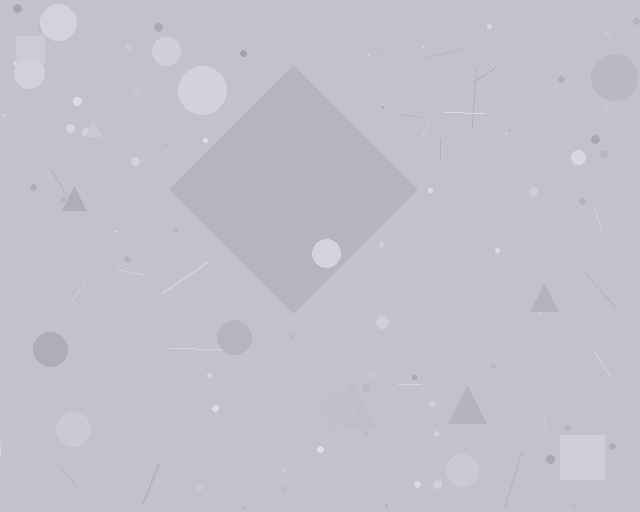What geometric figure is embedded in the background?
A diamond is embedded in the background.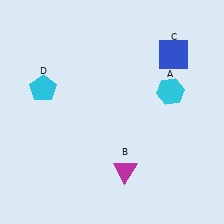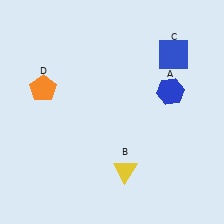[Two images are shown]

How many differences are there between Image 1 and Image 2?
There are 3 differences between the two images.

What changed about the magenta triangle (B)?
In Image 1, B is magenta. In Image 2, it changed to yellow.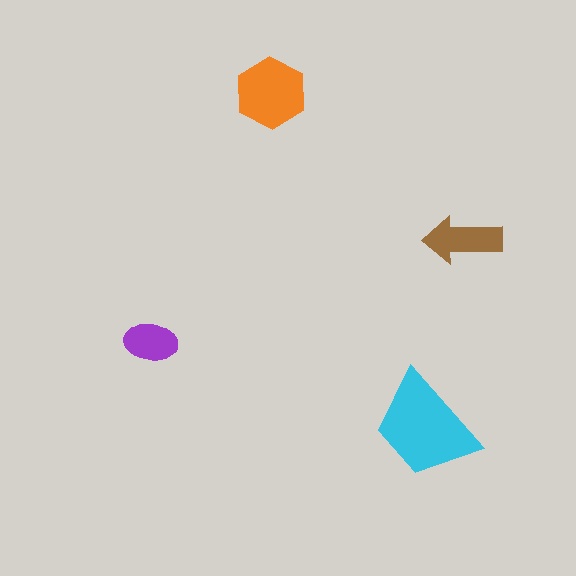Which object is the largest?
The cyan trapezoid.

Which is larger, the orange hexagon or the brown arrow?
The orange hexagon.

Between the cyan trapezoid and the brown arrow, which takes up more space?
The cyan trapezoid.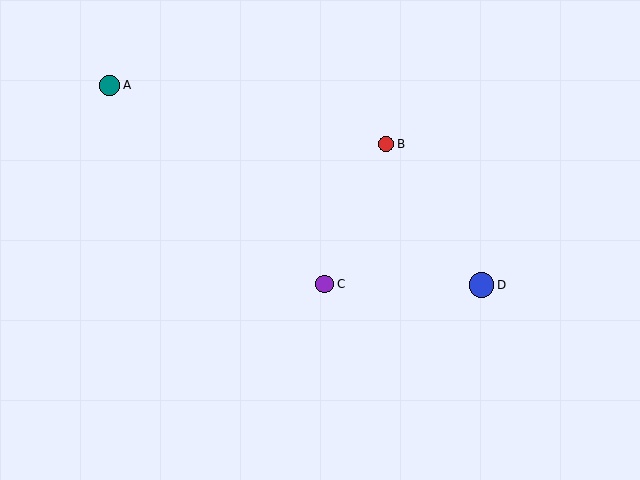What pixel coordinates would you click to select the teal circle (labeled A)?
Click at (109, 85) to select the teal circle A.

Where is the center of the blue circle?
The center of the blue circle is at (481, 285).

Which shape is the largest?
The blue circle (labeled D) is the largest.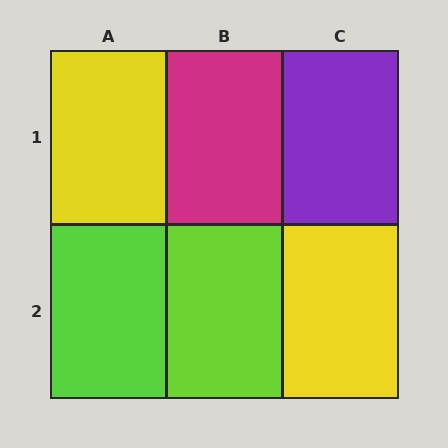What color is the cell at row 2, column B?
Lime.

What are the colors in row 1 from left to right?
Yellow, magenta, purple.